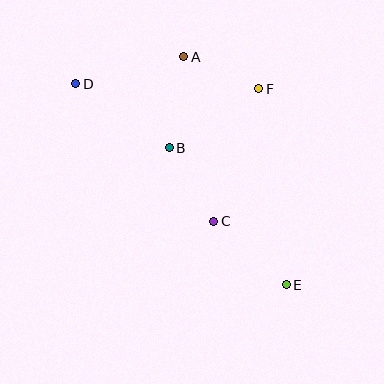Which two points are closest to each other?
Points A and F are closest to each other.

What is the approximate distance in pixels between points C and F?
The distance between C and F is approximately 140 pixels.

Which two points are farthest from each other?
Points D and E are farthest from each other.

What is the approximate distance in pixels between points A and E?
The distance between A and E is approximately 250 pixels.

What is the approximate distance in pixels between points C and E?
The distance between C and E is approximately 96 pixels.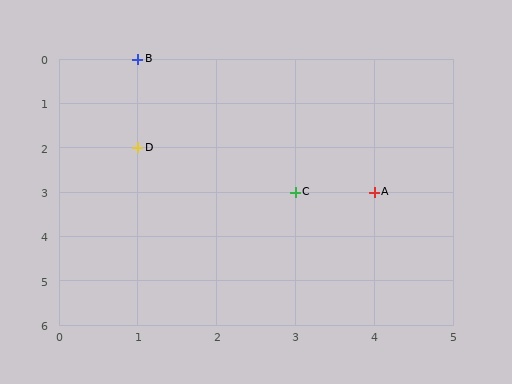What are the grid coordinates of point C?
Point C is at grid coordinates (3, 3).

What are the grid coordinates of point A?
Point A is at grid coordinates (4, 3).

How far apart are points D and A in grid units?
Points D and A are 3 columns and 1 row apart (about 3.2 grid units diagonally).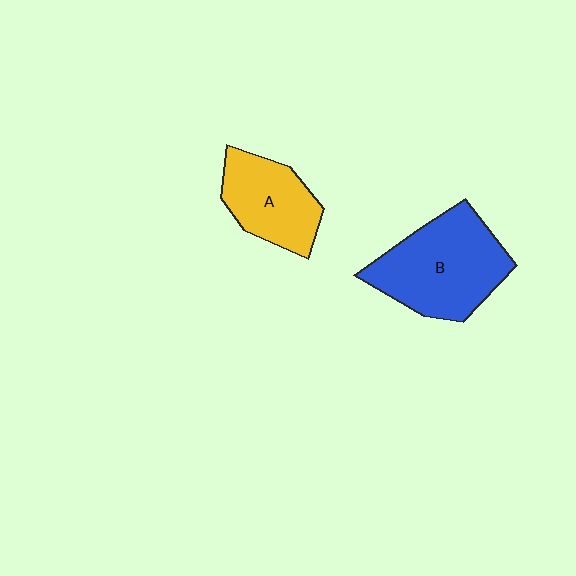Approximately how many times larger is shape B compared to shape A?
Approximately 1.5 times.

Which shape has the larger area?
Shape B (blue).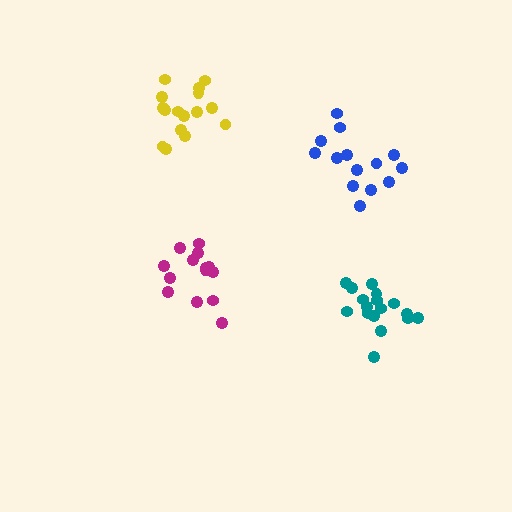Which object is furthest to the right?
The teal cluster is rightmost.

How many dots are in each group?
Group 1: 15 dots, Group 2: 14 dots, Group 3: 17 dots, Group 4: 16 dots (62 total).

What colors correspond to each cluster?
The clusters are colored: magenta, blue, teal, yellow.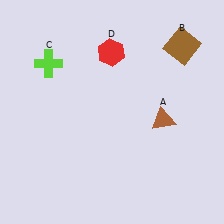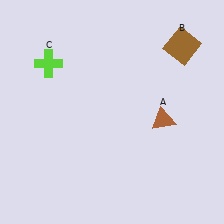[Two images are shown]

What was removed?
The red hexagon (D) was removed in Image 2.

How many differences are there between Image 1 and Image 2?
There is 1 difference between the two images.